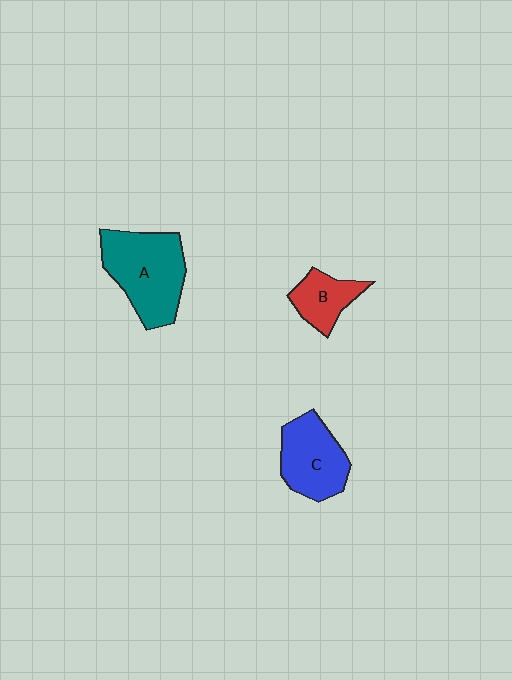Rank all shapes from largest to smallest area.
From largest to smallest: A (teal), C (blue), B (red).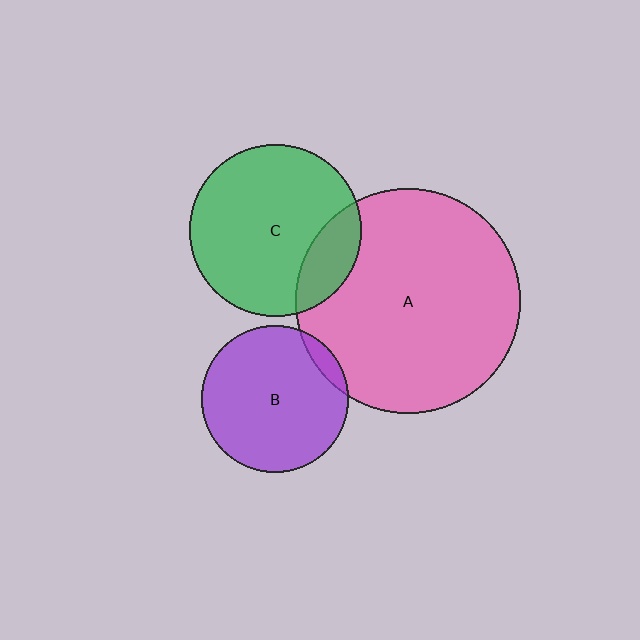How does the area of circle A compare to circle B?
Approximately 2.3 times.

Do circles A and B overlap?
Yes.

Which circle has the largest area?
Circle A (pink).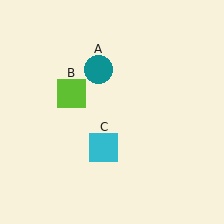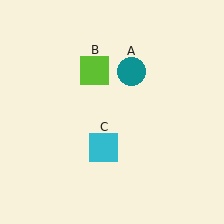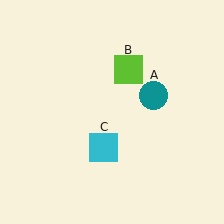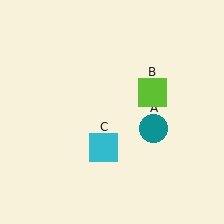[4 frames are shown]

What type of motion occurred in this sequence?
The teal circle (object A), lime square (object B) rotated clockwise around the center of the scene.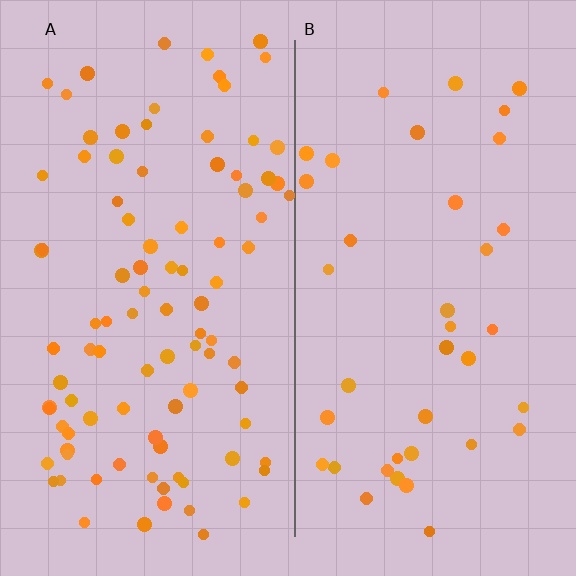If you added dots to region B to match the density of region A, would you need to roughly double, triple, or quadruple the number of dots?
Approximately triple.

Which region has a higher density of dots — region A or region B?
A (the left).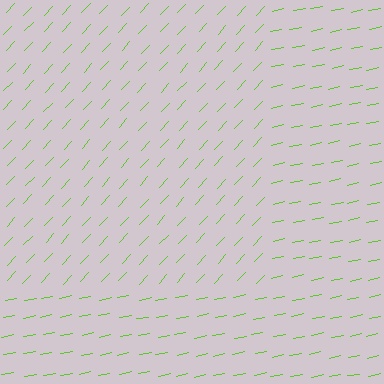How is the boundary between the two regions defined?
The boundary is defined purely by a change in line orientation (approximately 35 degrees difference). All lines are the same color and thickness.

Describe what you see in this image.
The image is filled with small lime line segments. A rectangle region in the image has lines oriented differently from the surrounding lines, creating a visible texture boundary.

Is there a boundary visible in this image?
Yes, there is a texture boundary formed by a change in line orientation.